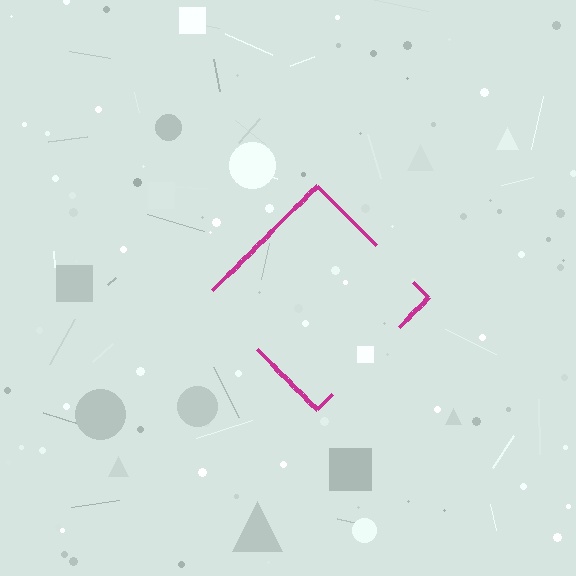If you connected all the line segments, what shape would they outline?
They would outline a diamond.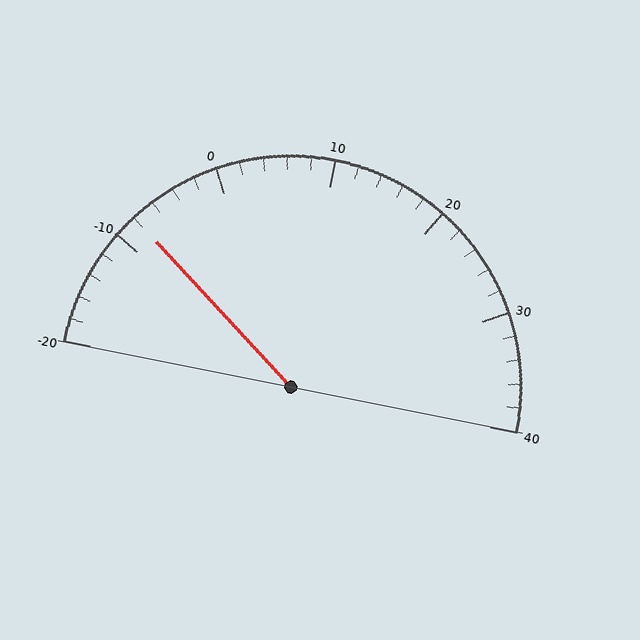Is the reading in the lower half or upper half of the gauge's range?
The reading is in the lower half of the range (-20 to 40).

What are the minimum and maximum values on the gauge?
The gauge ranges from -20 to 40.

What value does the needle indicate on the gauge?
The needle indicates approximately -8.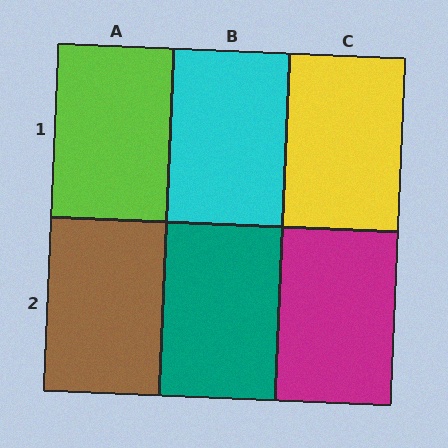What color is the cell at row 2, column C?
Magenta.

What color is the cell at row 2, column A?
Brown.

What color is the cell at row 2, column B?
Teal.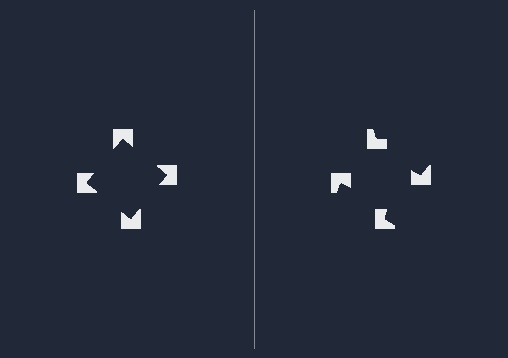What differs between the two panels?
The notched squares are positioned identically on both sides; only the wedge orientations differ. On the left they align to a square; on the right they are misaligned.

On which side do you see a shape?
An illusory square appears on the left side. On the right side the wedge cuts are rotated, so no coherent shape forms.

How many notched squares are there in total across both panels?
8 — 4 on each side.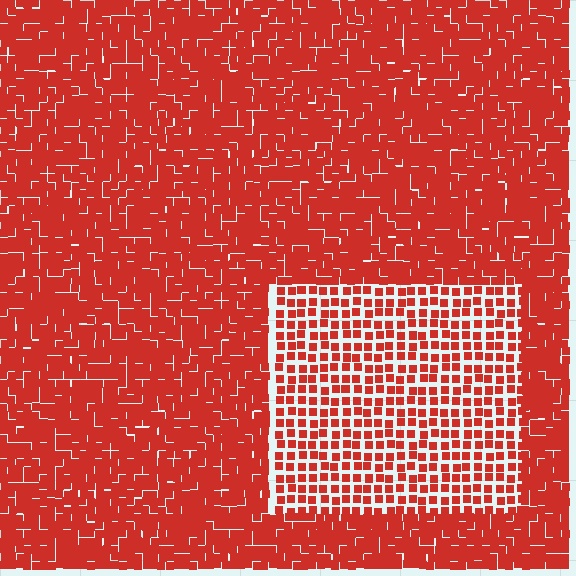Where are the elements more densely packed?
The elements are more densely packed outside the rectangle boundary.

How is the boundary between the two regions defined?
The boundary is defined by a change in element density (approximately 1.9x ratio). All elements are the same color, size, and shape.